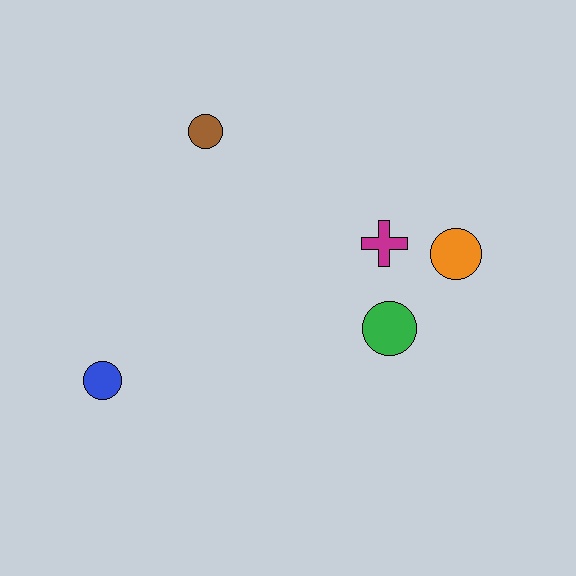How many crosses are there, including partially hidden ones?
There is 1 cross.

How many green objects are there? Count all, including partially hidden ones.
There is 1 green object.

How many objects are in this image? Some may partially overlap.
There are 5 objects.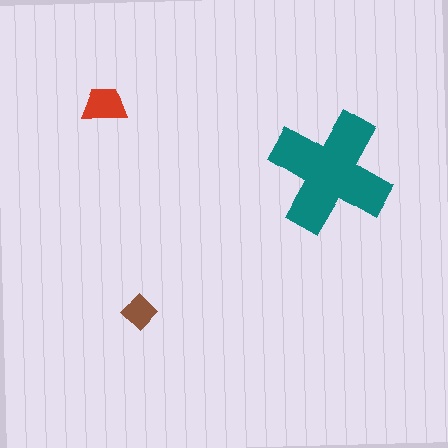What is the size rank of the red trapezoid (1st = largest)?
2nd.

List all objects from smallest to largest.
The brown diamond, the red trapezoid, the teal cross.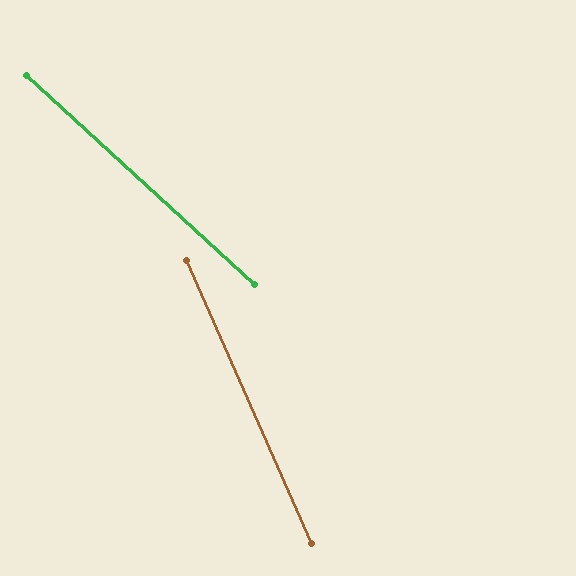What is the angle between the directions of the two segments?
Approximately 24 degrees.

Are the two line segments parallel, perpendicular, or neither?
Neither parallel nor perpendicular — they differ by about 24°.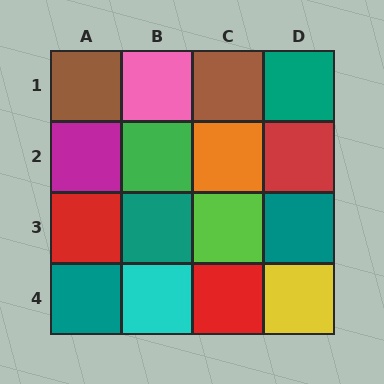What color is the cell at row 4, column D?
Yellow.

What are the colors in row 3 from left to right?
Red, teal, lime, teal.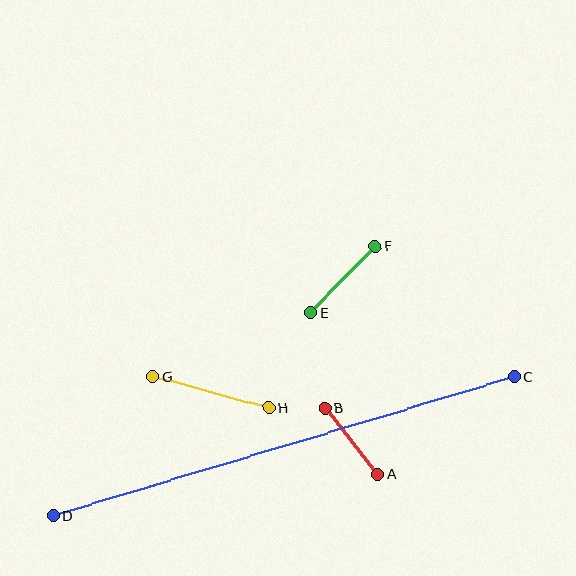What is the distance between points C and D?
The distance is approximately 482 pixels.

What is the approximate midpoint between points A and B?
The midpoint is at approximately (352, 441) pixels.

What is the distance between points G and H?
The distance is approximately 120 pixels.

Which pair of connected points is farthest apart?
Points C and D are farthest apart.